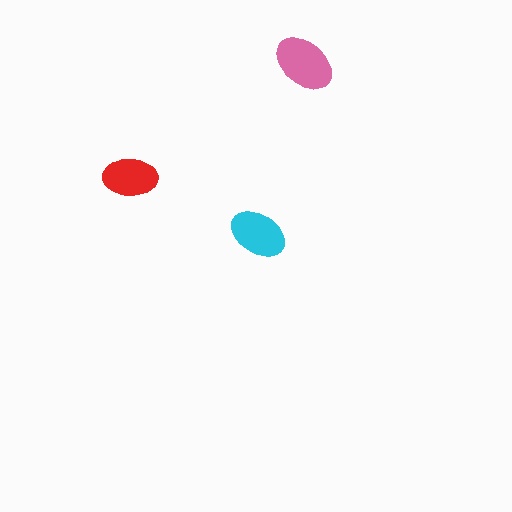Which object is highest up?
The pink ellipse is topmost.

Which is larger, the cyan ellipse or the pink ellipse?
The pink one.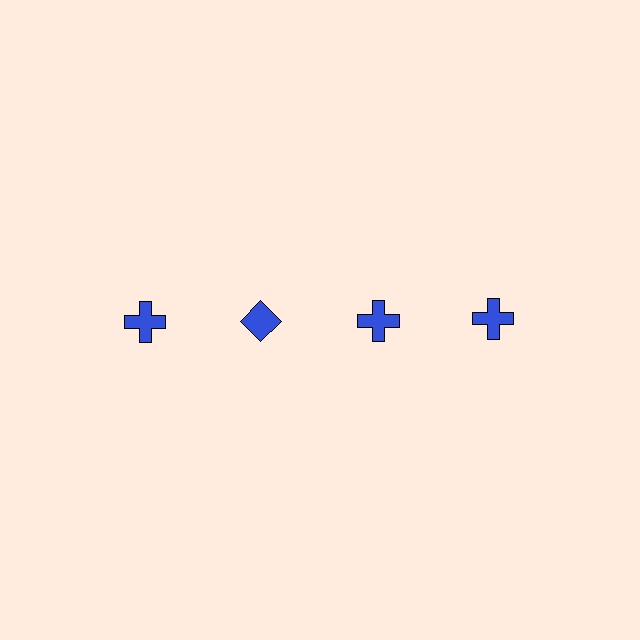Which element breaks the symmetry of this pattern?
The blue diamond in the top row, second from left column breaks the symmetry. All other shapes are blue crosses.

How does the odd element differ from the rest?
It has a different shape: diamond instead of cross.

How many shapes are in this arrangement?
There are 4 shapes arranged in a grid pattern.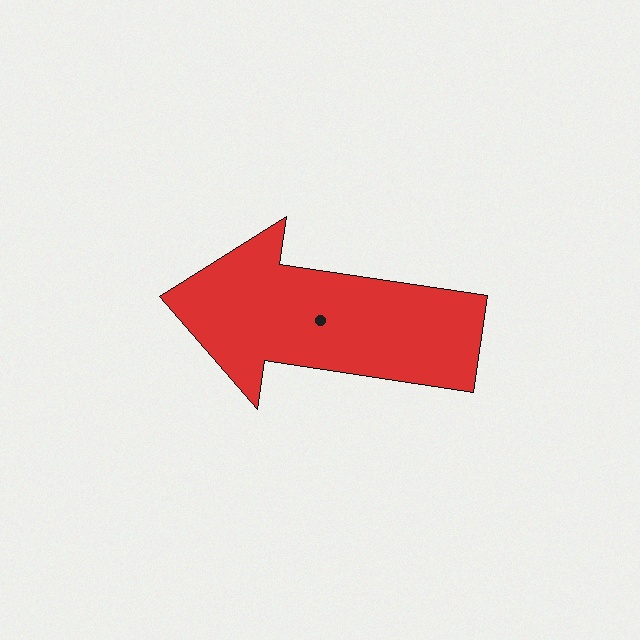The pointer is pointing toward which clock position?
Roughly 9 o'clock.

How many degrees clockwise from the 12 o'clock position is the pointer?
Approximately 279 degrees.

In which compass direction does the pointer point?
West.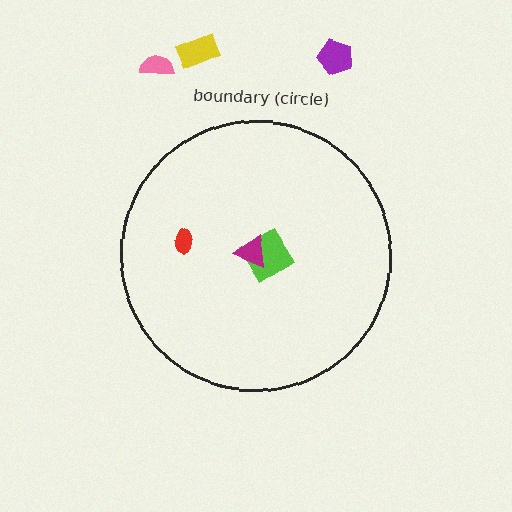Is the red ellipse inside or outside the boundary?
Inside.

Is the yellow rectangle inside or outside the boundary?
Outside.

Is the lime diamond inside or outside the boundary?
Inside.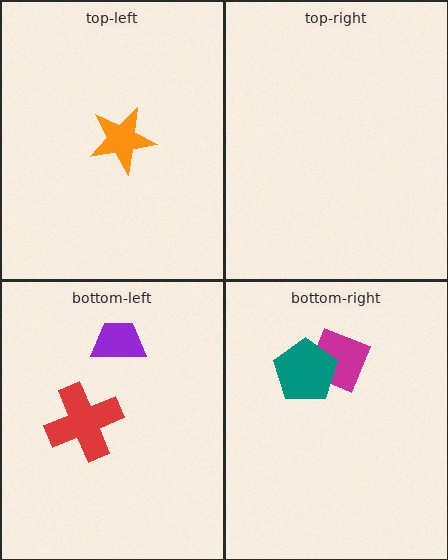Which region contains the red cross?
The bottom-left region.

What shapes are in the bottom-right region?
The magenta diamond, the teal pentagon.